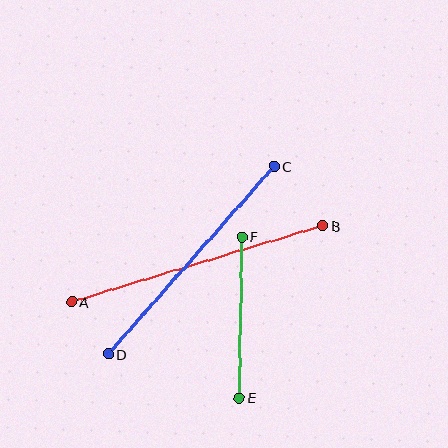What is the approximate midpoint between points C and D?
The midpoint is at approximately (191, 260) pixels.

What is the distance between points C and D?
The distance is approximately 251 pixels.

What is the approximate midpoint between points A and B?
The midpoint is at approximately (197, 264) pixels.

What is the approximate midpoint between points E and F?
The midpoint is at approximately (240, 317) pixels.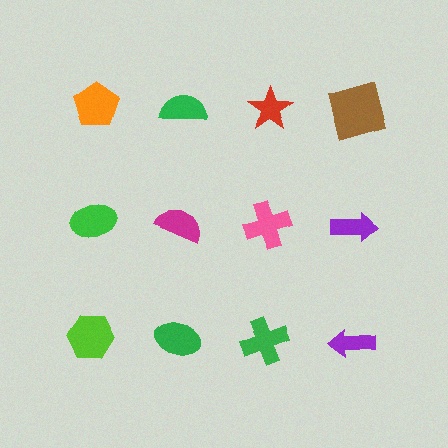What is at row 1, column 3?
A red star.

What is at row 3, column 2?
A green ellipse.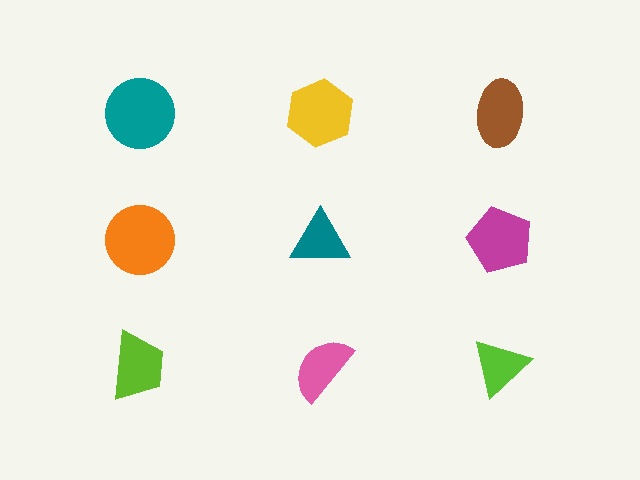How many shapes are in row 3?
3 shapes.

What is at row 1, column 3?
A brown ellipse.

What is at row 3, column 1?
A lime trapezoid.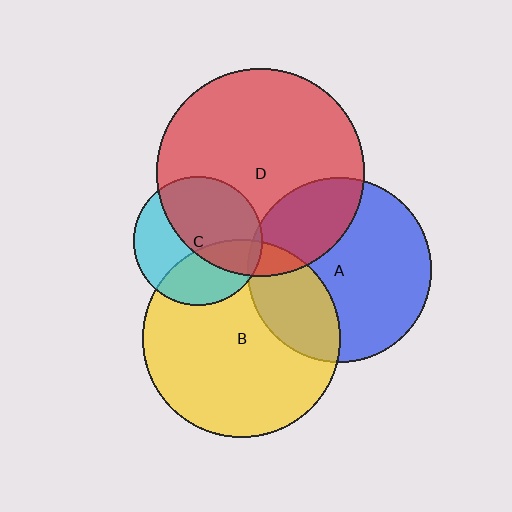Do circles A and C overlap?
Yes.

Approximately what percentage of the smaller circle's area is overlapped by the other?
Approximately 5%.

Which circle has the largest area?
Circle D (red).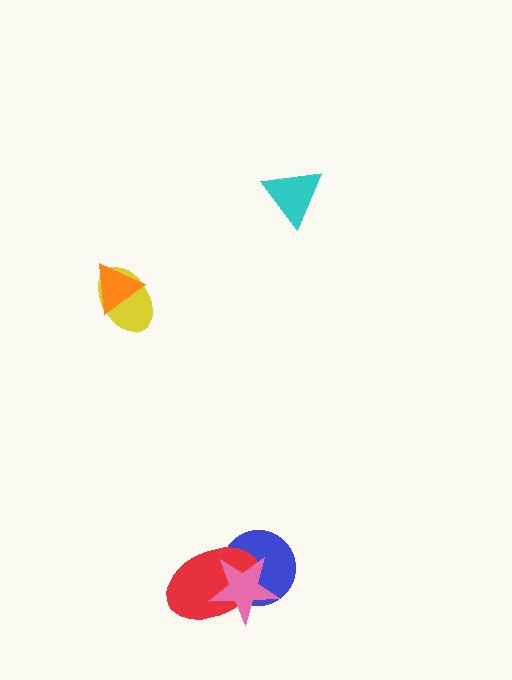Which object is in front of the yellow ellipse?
The orange triangle is in front of the yellow ellipse.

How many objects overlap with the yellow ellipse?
1 object overlaps with the yellow ellipse.